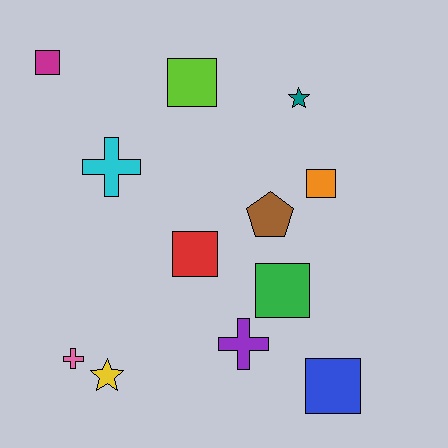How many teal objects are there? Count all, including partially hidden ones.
There is 1 teal object.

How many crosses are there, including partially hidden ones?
There are 3 crosses.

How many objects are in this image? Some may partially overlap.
There are 12 objects.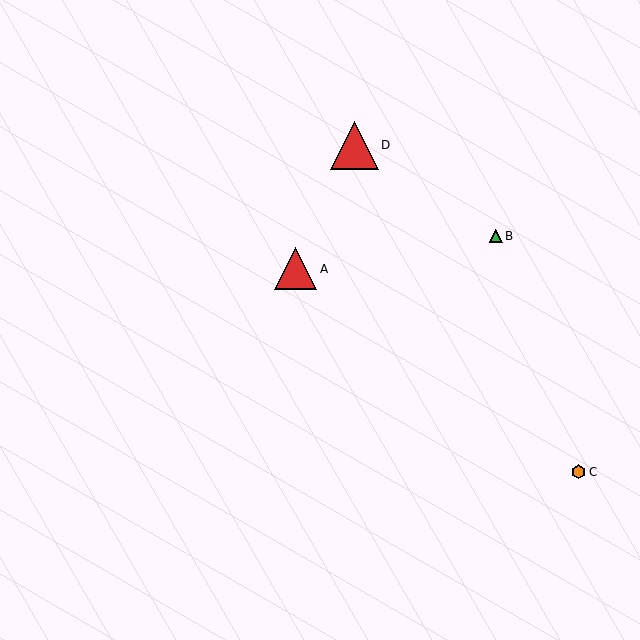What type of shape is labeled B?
Shape B is a green triangle.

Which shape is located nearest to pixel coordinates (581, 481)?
The orange hexagon (labeled C) at (579, 472) is nearest to that location.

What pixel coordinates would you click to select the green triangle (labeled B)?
Click at (496, 236) to select the green triangle B.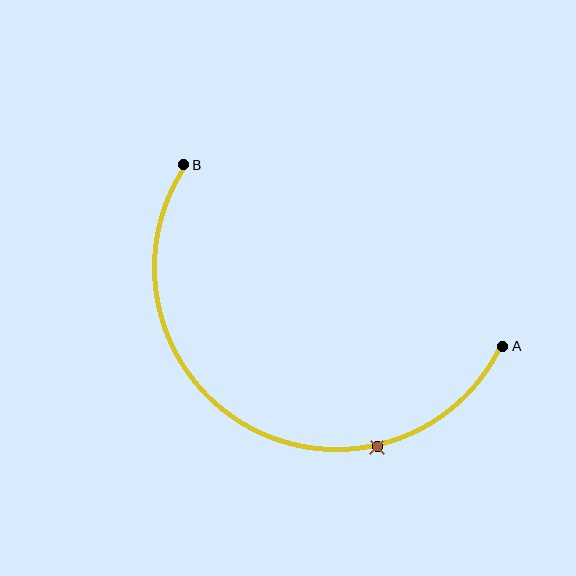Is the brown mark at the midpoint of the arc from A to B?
No. The brown mark lies on the arc but is closer to endpoint A. The arc midpoint would be at the point on the curve equidistant along the arc from both A and B.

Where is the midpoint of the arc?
The arc midpoint is the point on the curve farthest from the straight line joining A and B. It sits below that line.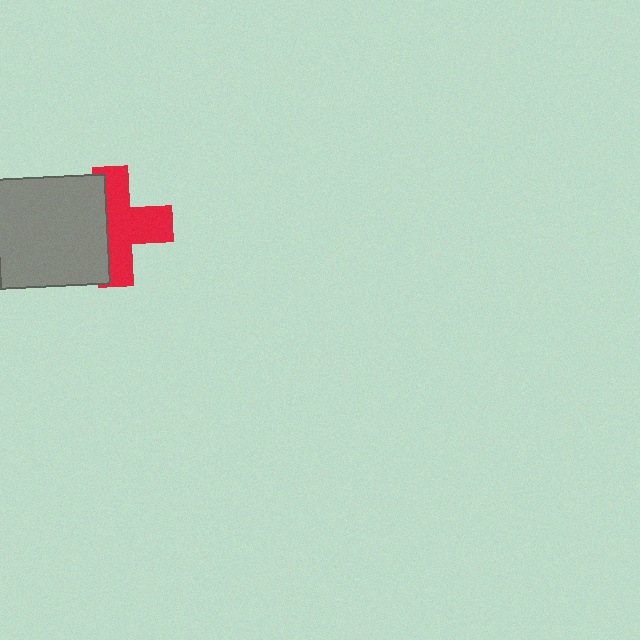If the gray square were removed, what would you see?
You would see the complete red cross.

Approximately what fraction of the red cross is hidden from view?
Roughly 41% of the red cross is hidden behind the gray square.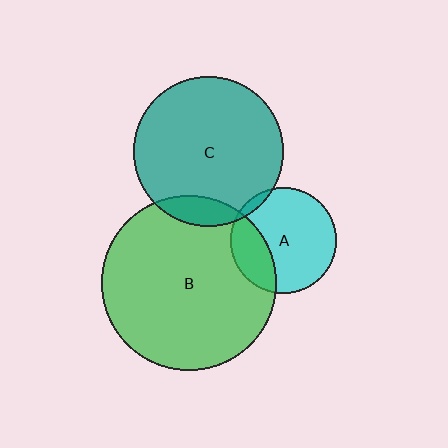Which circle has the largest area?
Circle B (green).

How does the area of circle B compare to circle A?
Approximately 2.7 times.